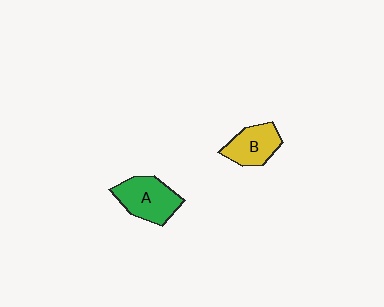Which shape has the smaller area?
Shape B (yellow).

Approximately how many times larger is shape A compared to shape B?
Approximately 1.3 times.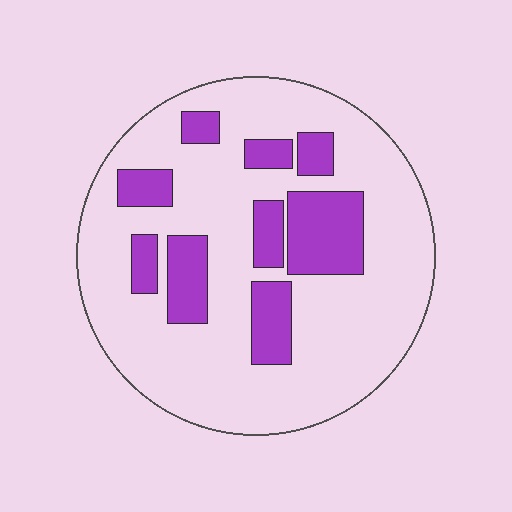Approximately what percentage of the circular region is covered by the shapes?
Approximately 25%.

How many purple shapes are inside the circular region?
9.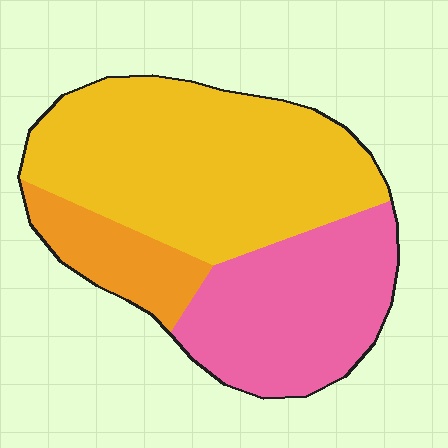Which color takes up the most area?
Yellow, at roughly 55%.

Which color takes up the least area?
Orange, at roughly 15%.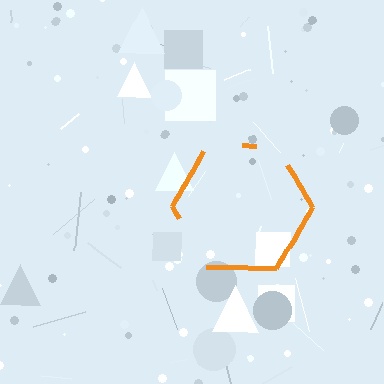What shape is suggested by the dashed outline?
The dashed outline suggests a hexagon.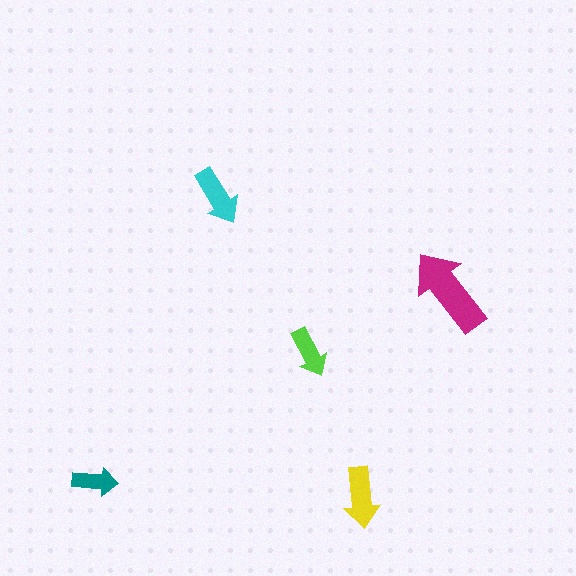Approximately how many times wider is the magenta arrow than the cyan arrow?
About 1.5 times wider.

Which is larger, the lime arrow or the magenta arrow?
The magenta one.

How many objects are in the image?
There are 5 objects in the image.